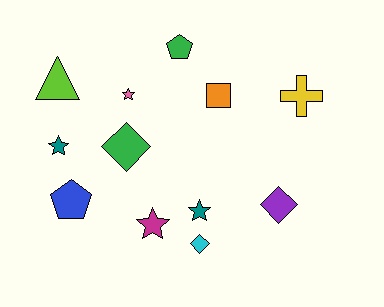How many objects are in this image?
There are 12 objects.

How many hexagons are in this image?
There are no hexagons.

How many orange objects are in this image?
There is 1 orange object.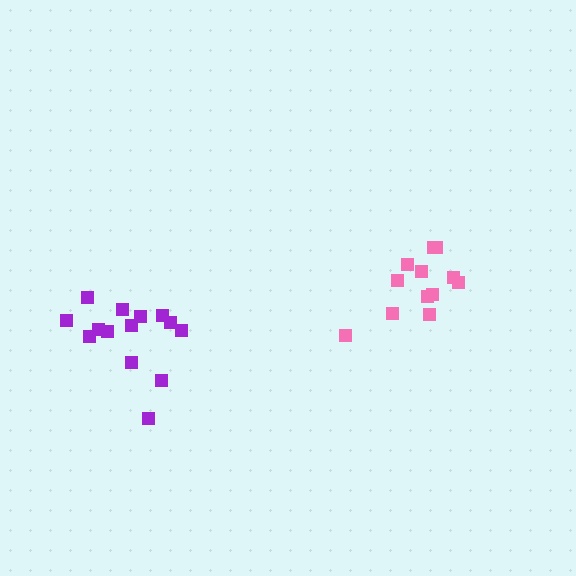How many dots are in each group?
Group 1: 14 dots, Group 2: 12 dots (26 total).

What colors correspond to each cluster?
The clusters are colored: purple, pink.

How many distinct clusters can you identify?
There are 2 distinct clusters.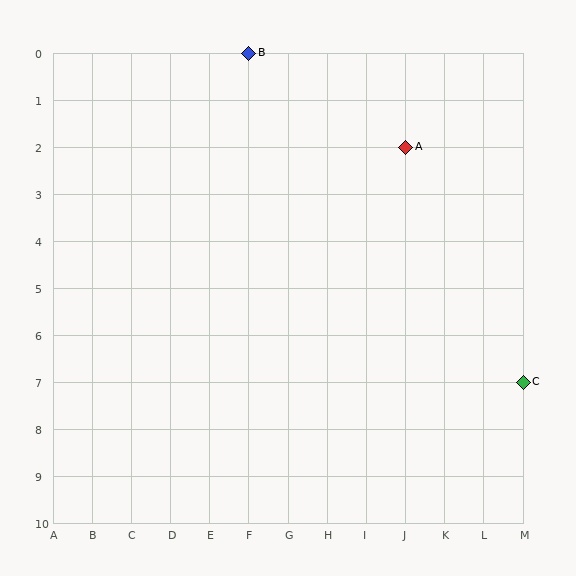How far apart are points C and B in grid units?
Points C and B are 7 columns and 7 rows apart (about 9.9 grid units diagonally).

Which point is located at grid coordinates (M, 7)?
Point C is at (M, 7).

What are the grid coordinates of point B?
Point B is at grid coordinates (F, 0).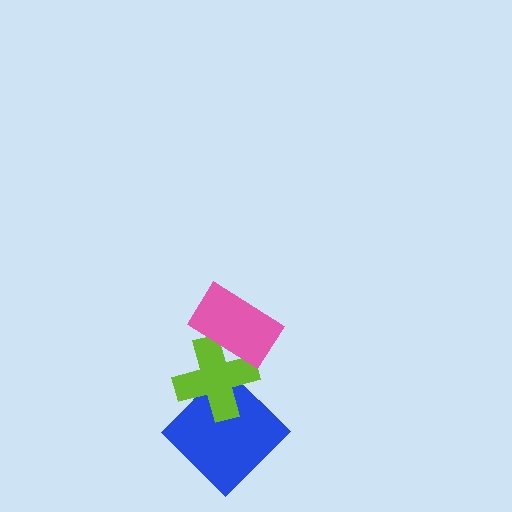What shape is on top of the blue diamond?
The lime cross is on top of the blue diamond.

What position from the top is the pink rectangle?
The pink rectangle is 1st from the top.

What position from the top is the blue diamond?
The blue diamond is 3rd from the top.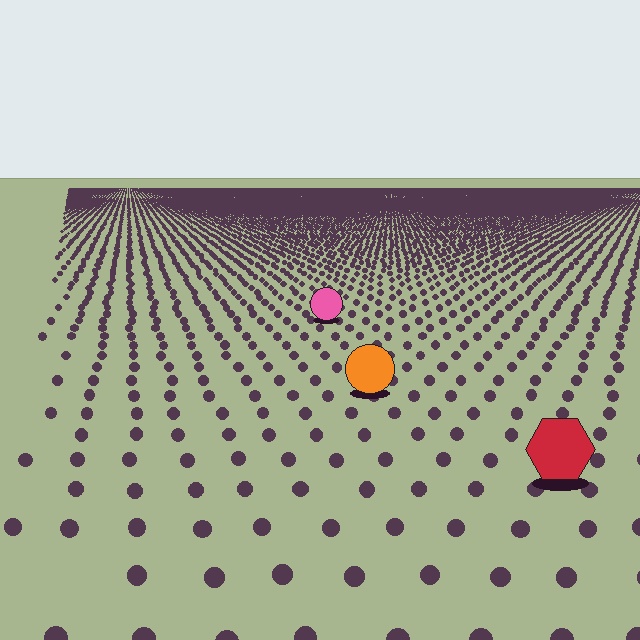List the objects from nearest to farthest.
From nearest to farthest: the red hexagon, the orange circle, the pink circle.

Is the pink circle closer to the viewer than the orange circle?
No. The orange circle is closer — you can tell from the texture gradient: the ground texture is coarser near it.